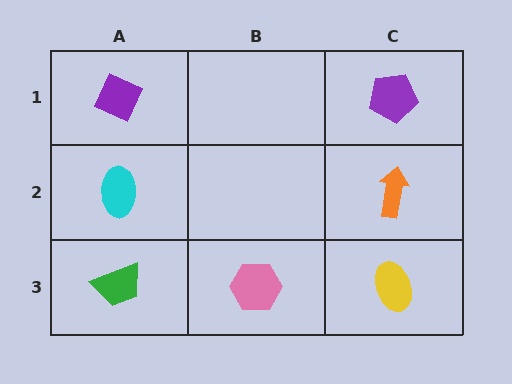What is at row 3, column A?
A green trapezoid.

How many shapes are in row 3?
3 shapes.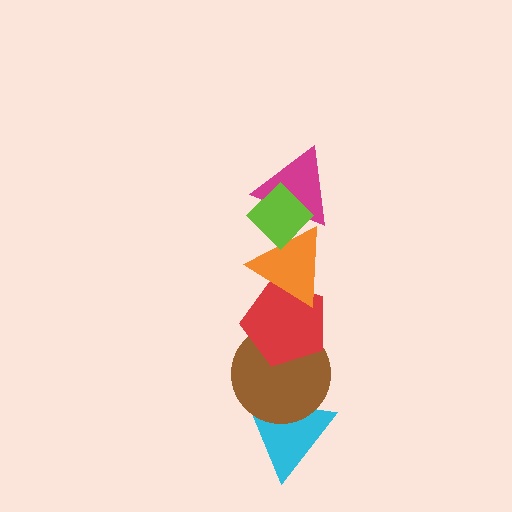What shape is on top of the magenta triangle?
The lime diamond is on top of the magenta triangle.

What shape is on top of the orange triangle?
The magenta triangle is on top of the orange triangle.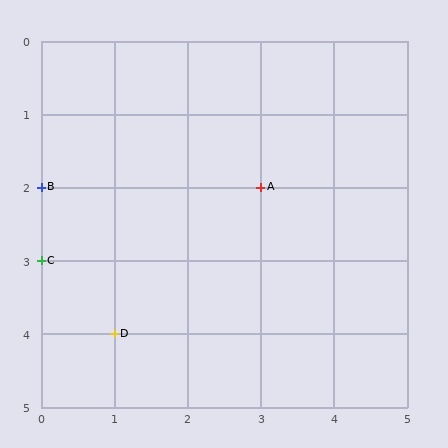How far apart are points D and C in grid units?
Points D and C are 1 column and 1 row apart (about 1.4 grid units diagonally).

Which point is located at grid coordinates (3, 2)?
Point A is at (3, 2).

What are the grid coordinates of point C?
Point C is at grid coordinates (0, 3).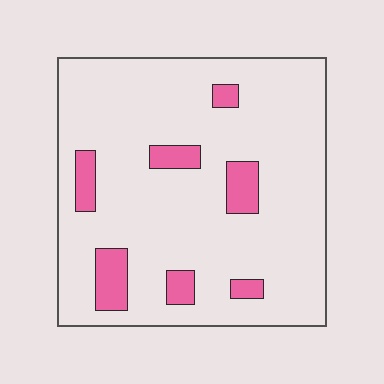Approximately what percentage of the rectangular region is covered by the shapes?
Approximately 10%.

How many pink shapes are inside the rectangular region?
7.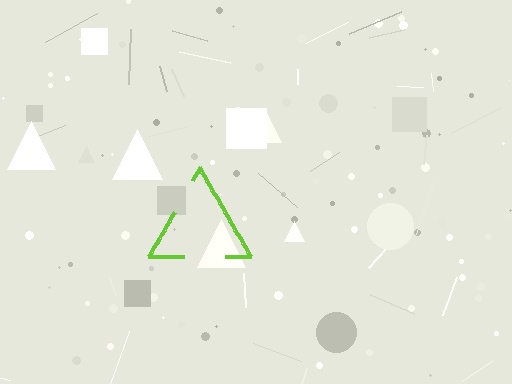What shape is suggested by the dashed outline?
The dashed outline suggests a triangle.